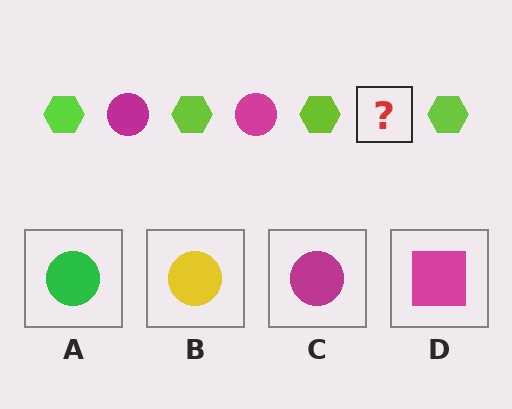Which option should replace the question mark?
Option C.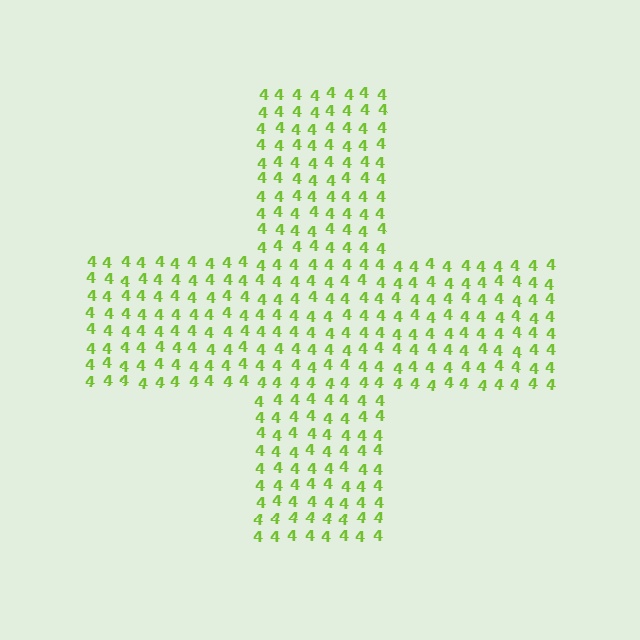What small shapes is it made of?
It is made of small digit 4's.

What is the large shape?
The large shape is a cross.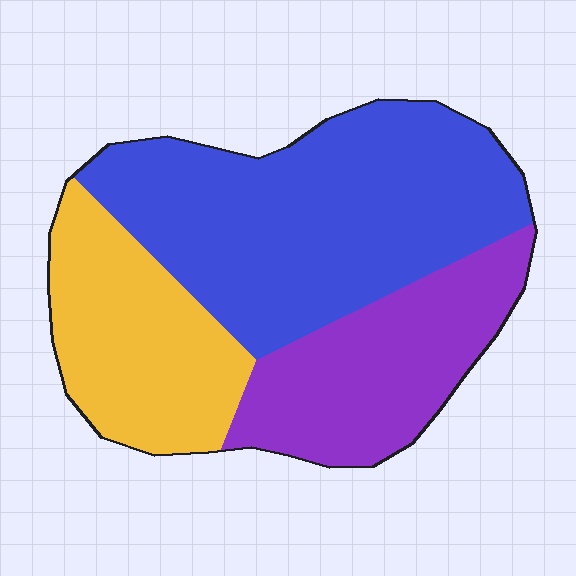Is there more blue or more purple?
Blue.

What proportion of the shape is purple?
Purple takes up about one quarter (1/4) of the shape.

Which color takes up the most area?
Blue, at roughly 50%.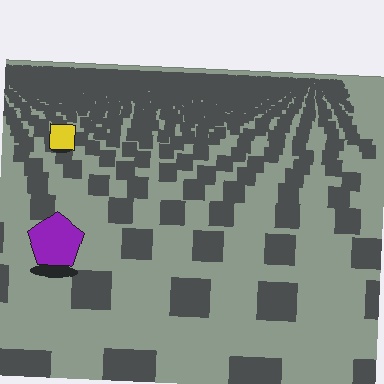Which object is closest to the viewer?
The purple pentagon is closest. The texture marks near it are larger and more spread out.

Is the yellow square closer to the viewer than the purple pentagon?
No. The purple pentagon is closer — you can tell from the texture gradient: the ground texture is coarser near it.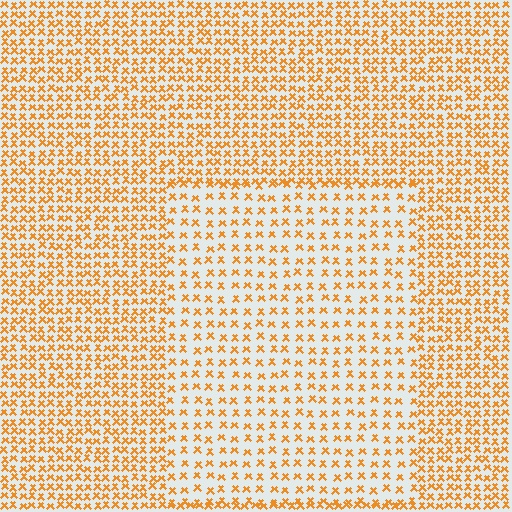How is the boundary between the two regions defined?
The boundary is defined by a change in element density (approximately 1.9x ratio). All elements are the same color, size, and shape.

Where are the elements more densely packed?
The elements are more densely packed outside the rectangle boundary.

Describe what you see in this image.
The image contains small orange elements arranged at two different densities. A rectangle-shaped region is visible where the elements are less densely packed than the surrounding area.